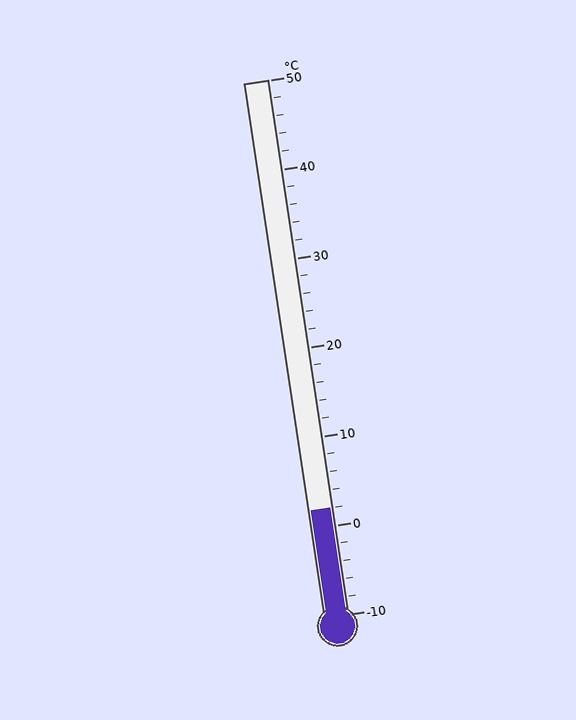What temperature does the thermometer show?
The thermometer shows approximately 2°C.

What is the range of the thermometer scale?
The thermometer scale ranges from -10°C to 50°C.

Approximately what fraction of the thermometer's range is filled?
The thermometer is filled to approximately 20% of its range.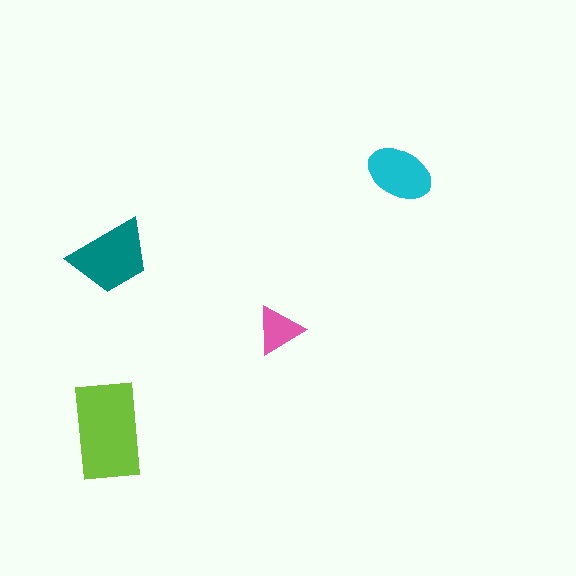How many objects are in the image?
There are 4 objects in the image.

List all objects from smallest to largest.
The pink triangle, the cyan ellipse, the teal trapezoid, the lime rectangle.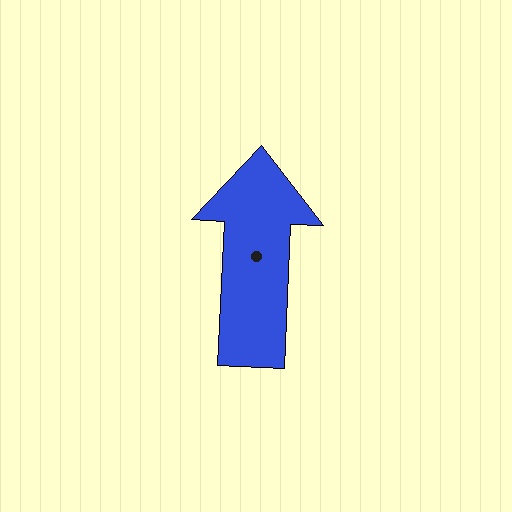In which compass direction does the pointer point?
North.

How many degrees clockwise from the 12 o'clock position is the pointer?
Approximately 3 degrees.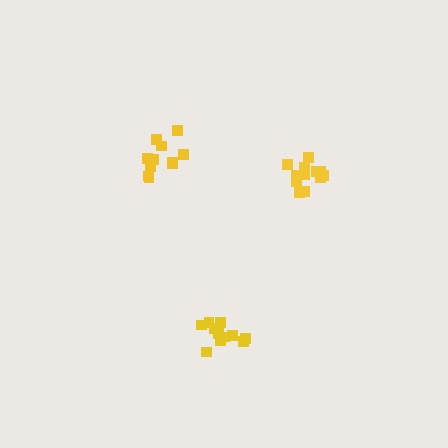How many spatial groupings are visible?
There are 3 spatial groupings.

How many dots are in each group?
Group 1: 11 dots, Group 2: 11 dots, Group 3: 12 dots (34 total).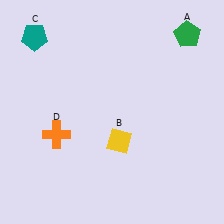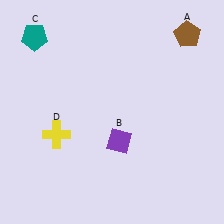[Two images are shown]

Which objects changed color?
A changed from green to brown. B changed from yellow to purple. D changed from orange to yellow.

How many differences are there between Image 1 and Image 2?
There are 3 differences between the two images.